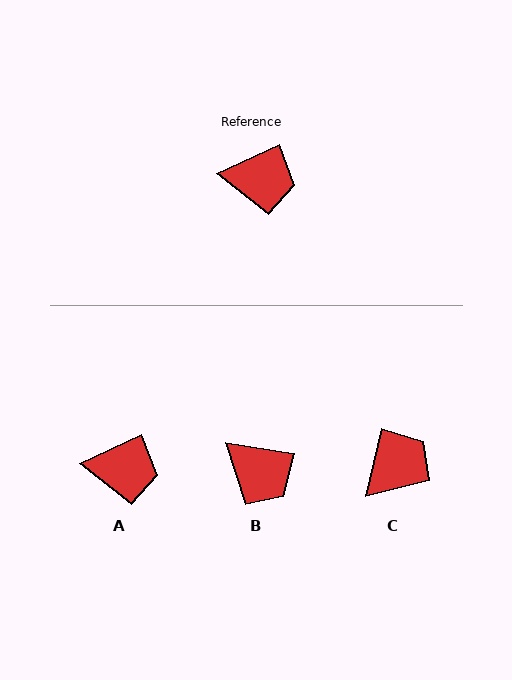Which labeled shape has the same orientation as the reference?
A.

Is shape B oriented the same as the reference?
No, it is off by about 35 degrees.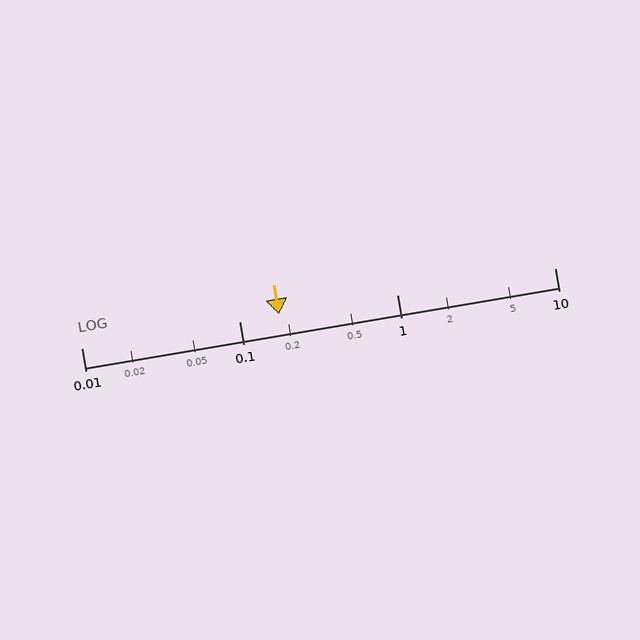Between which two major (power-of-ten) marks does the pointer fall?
The pointer is between 0.1 and 1.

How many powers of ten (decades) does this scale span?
The scale spans 3 decades, from 0.01 to 10.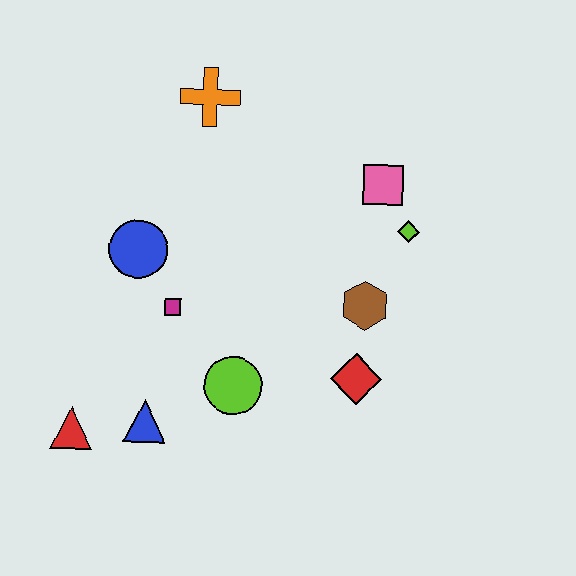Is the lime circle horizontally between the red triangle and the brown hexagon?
Yes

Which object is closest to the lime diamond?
The pink square is closest to the lime diamond.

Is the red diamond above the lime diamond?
No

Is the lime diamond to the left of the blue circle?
No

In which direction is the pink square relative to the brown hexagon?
The pink square is above the brown hexagon.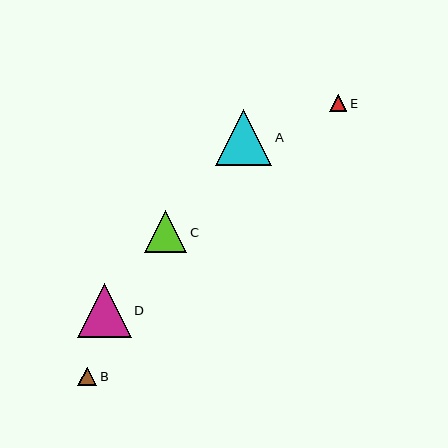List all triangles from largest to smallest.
From largest to smallest: A, D, C, B, E.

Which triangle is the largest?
Triangle A is the largest with a size of approximately 57 pixels.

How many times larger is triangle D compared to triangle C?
Triangle D is approximately 1.3 times the size of triangle C.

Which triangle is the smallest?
Triangle E is the smallest with a size of approximately 17 pixels.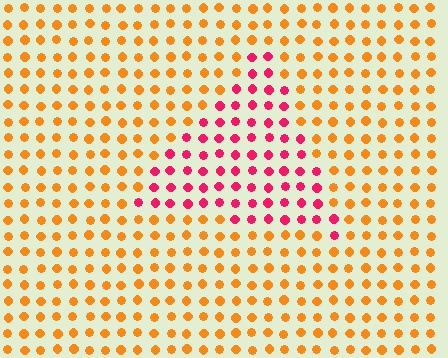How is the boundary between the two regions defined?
The boundary is defined purely by a slight shift in hue (about 52 degrees). Spacing, size, and orientation are identical on both sides.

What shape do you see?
I see a triangle.